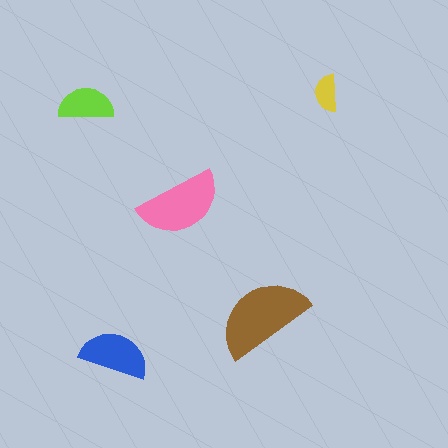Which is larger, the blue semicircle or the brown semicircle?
The brown one.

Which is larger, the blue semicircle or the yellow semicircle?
The blue one.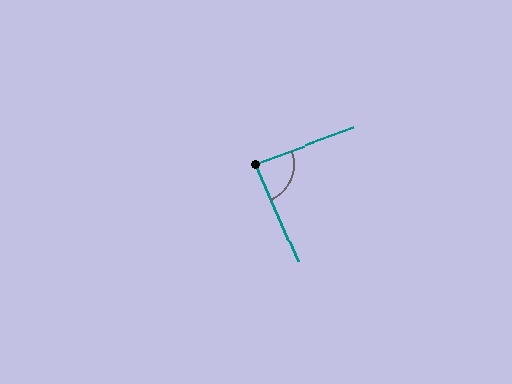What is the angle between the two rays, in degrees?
Approximately 87 degrees.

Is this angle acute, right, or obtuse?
It is approximately a right angle.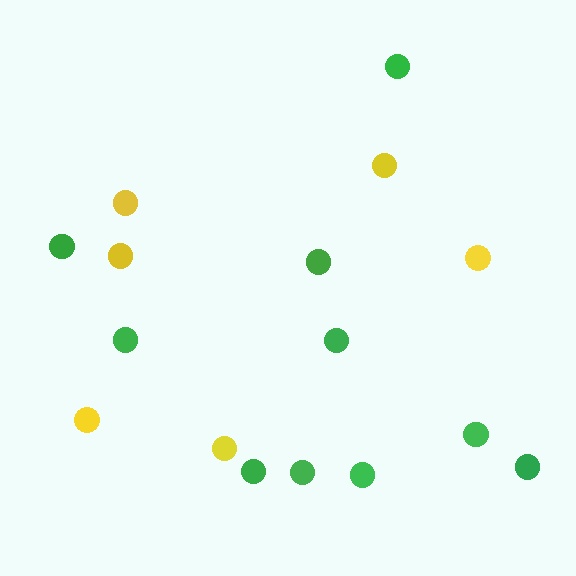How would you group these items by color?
There are 2 groups: one group of yellow circles (6) and one group of green circles (10).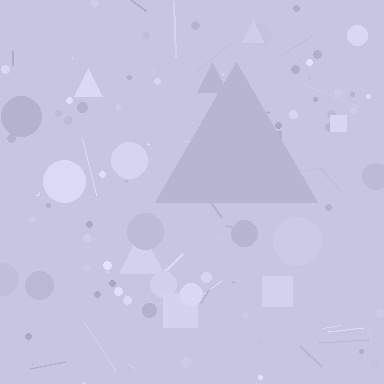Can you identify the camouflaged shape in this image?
The camouflaged shape is a triangle.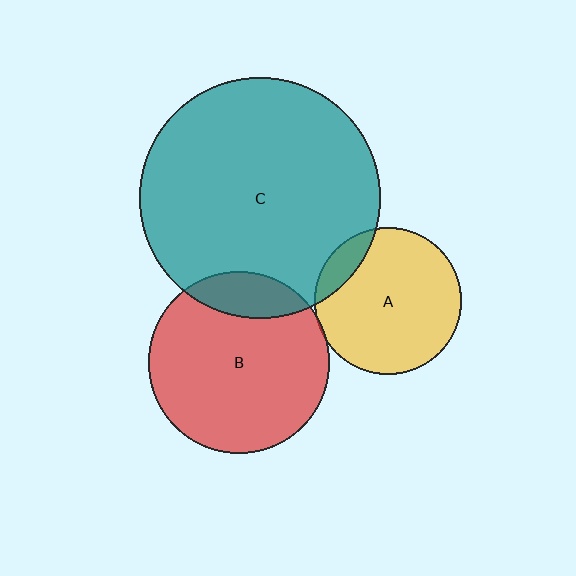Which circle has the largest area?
Circle C (teal).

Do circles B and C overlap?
Yes.